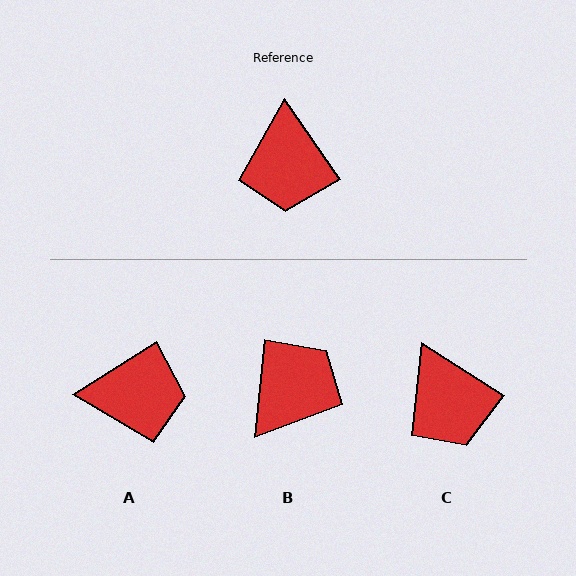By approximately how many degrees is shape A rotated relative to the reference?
Approximately 88 degrees counter-clockwise.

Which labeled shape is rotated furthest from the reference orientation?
B, about 140 degrees away.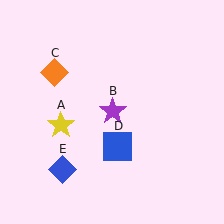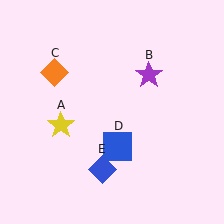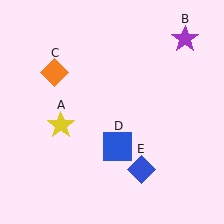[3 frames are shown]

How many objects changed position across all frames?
2 objects changed position: purple star (object B), blue diamond (object E).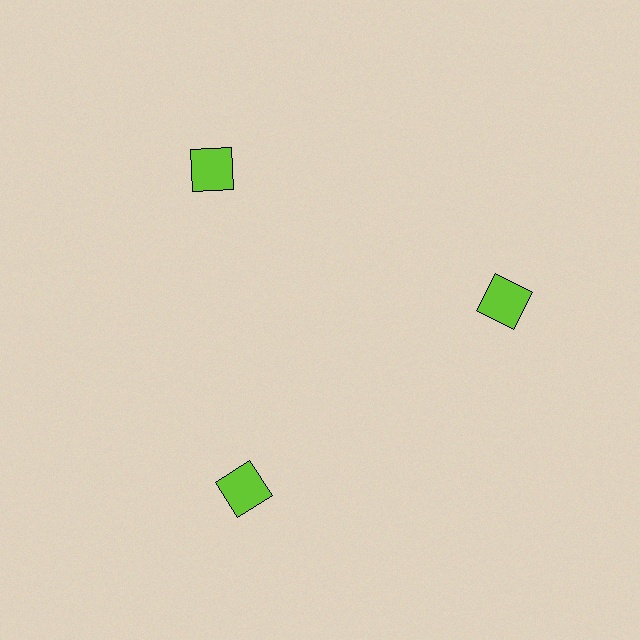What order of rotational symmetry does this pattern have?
This pattern has 3-fold rotational symmetry.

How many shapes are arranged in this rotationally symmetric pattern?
There are 3 shapes, arranged in 3 groups of 1.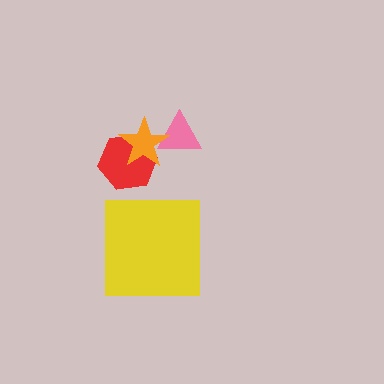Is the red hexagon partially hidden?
Yes, it is partially covered by another shape.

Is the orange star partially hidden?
No, no other shape covers it.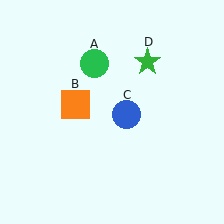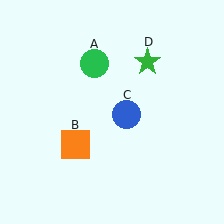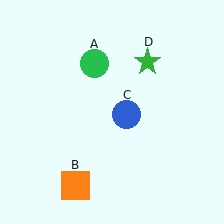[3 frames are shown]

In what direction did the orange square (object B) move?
The orange square (object B) moved down.